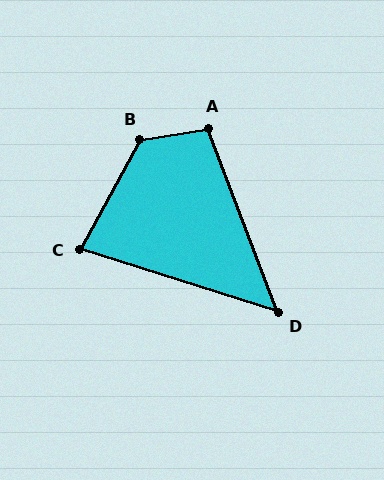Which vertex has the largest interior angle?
B, at approximately 129 degrees.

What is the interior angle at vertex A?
Approximately 101 degrees (obtuse).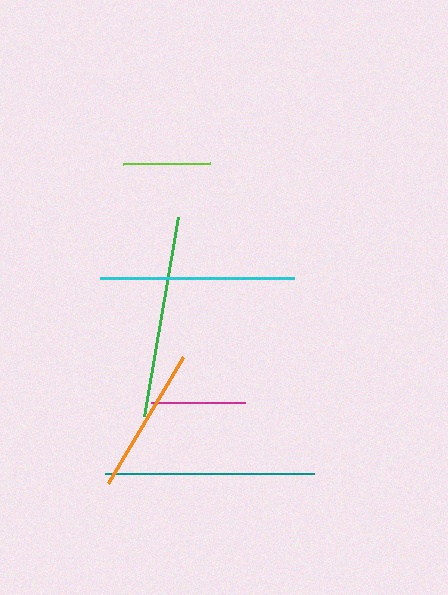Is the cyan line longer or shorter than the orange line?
The cyan line is longer than the orange line.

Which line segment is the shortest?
The lime line is the shortest at approximately 87 pixels.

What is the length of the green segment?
The green segment is approximately 201 pixels long.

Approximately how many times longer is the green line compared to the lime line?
The green line is approximately 2.3 times the length of the lime line.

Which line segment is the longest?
The teal line is the longest at approximately 210 pixels.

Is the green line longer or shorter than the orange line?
The green line is longer than the orange line.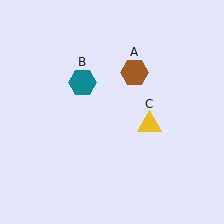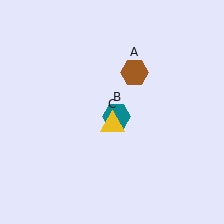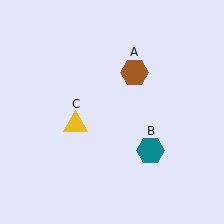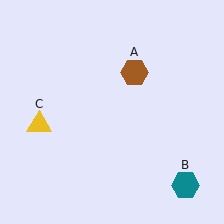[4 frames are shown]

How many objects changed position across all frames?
2 objects changed position: teal hexagon (object B), yellow triangle (object C).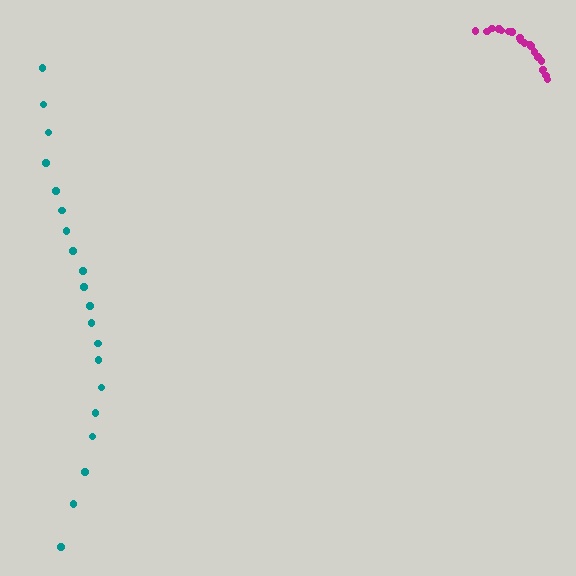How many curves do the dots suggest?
There are 2 distinct paths.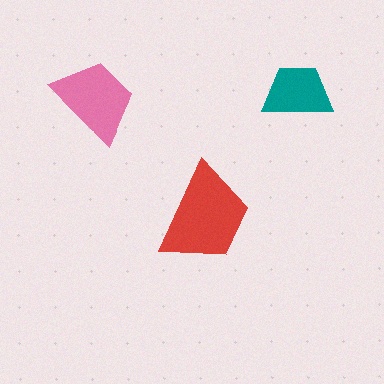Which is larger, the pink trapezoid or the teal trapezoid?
The pink one.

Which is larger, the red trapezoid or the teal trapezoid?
The red one.